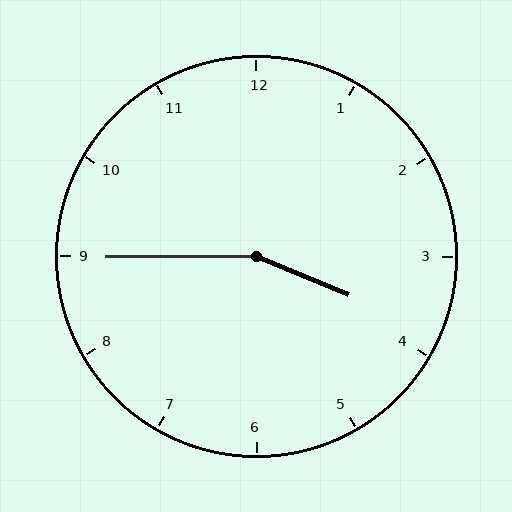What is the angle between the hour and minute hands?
Approximately 158 degrees.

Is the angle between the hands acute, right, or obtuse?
It is obtuse.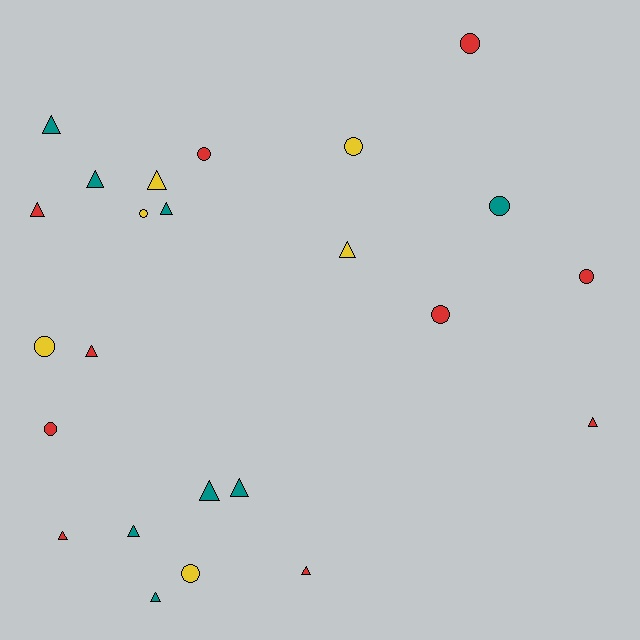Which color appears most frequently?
Red, with 10 objects.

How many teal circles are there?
There is 1 teal circle.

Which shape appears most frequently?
Triangle, with 14 objects.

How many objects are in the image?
There are 24 objects.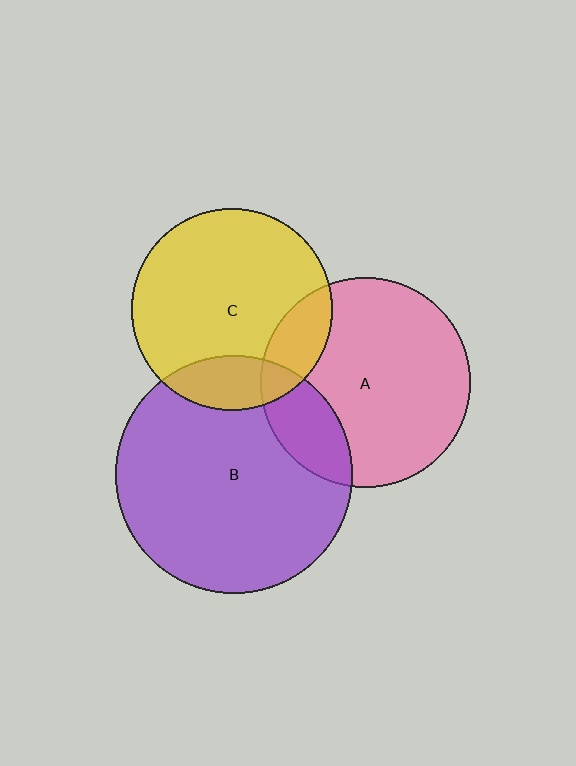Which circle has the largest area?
Circle B (purple).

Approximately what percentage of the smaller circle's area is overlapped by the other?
Approximately 15%.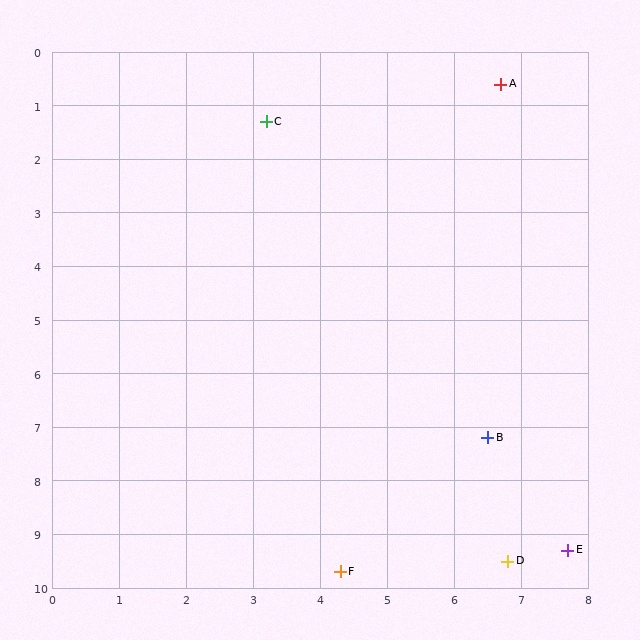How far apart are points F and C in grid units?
Points F and C are about 8.5 grid units apart.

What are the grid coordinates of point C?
Point C is at approximately (3.2, 1.3).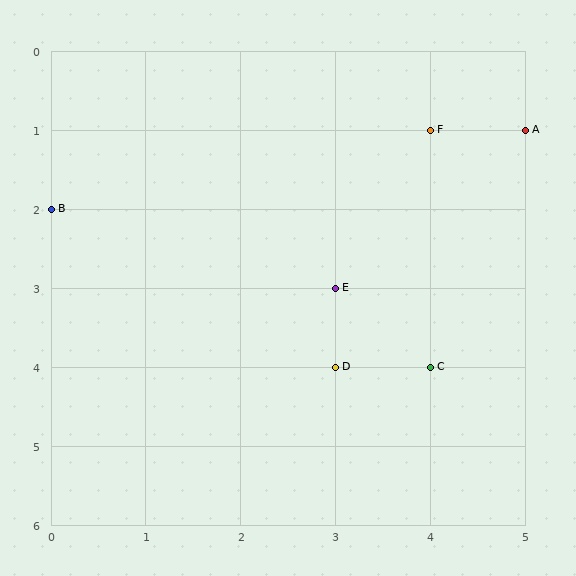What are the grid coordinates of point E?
Point E is at grid coordinates (3, 3).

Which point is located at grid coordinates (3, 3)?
Point E is at (3, 3).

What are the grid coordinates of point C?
Point C is at grid coordinates (4, 4).